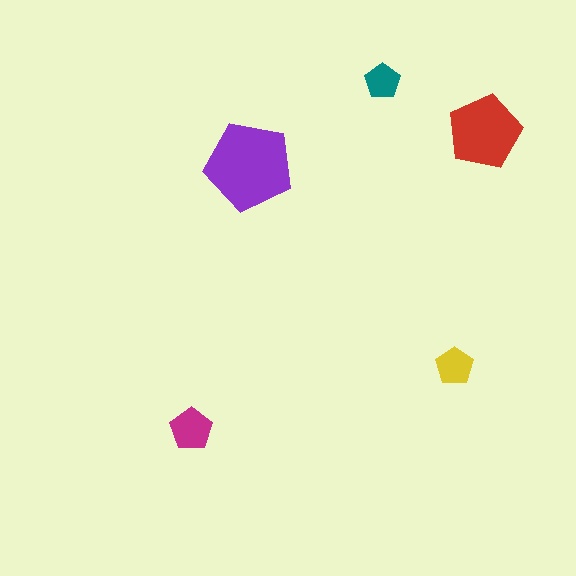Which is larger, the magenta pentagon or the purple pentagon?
The purple one.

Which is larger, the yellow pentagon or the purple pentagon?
The purple one.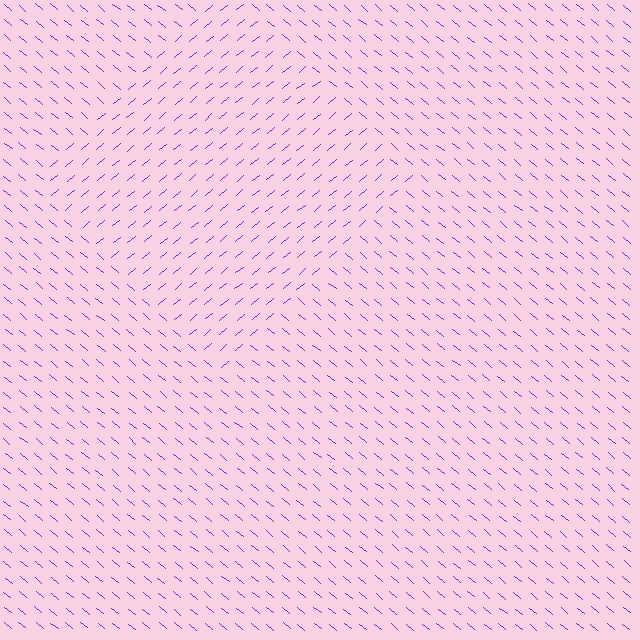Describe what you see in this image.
The image is filled with small purple line segments. A diamond region in the image has lines oriented differently from the surrounding lines, creating a visible texture boundary.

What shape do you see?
I see a diamond.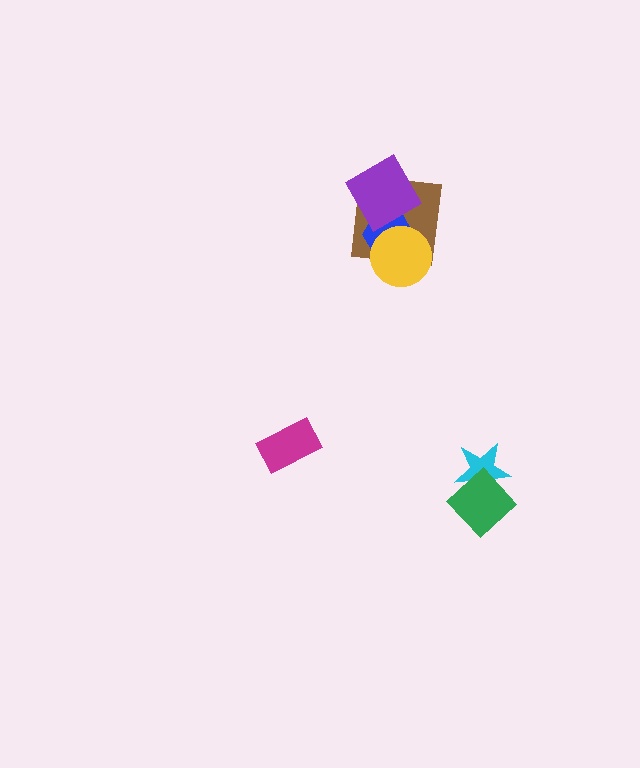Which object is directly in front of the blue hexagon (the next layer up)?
The yellow circle is directly in front of the blue hexagon.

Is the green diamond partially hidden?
No, no other shape covers it.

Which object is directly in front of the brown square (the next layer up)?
The blue hexagon is directly in front of the brown square.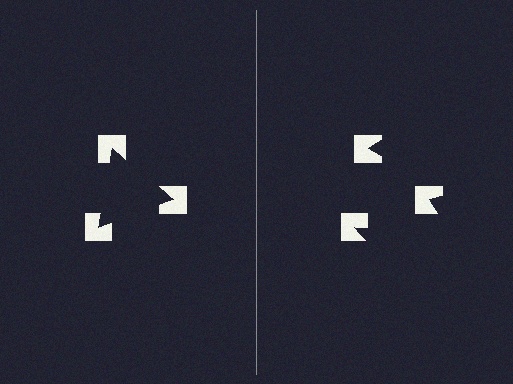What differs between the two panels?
The notched squares are positioned identically on both sides; only the wedge orientations differ. On the left they align to a triangle; on the right they are misaligned.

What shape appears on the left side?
An illusory triangle.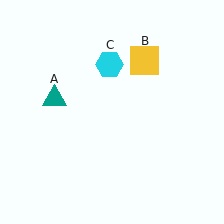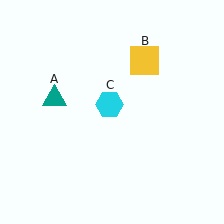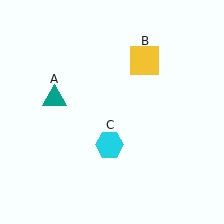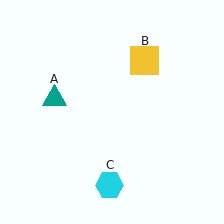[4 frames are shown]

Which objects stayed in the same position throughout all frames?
Teal triangle (object A) and yellow square (object B) remained stationary.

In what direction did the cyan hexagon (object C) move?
The cyan hexagon (object C) moved down.